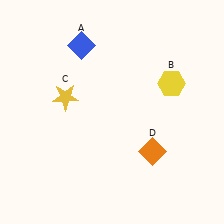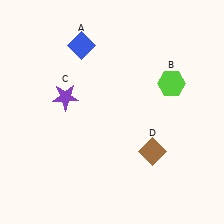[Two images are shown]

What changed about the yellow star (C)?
In Image 1, C is yellow. In Image 2, it changed to purple.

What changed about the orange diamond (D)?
In Image 1, D is orange. In Image 2, it changed to brown.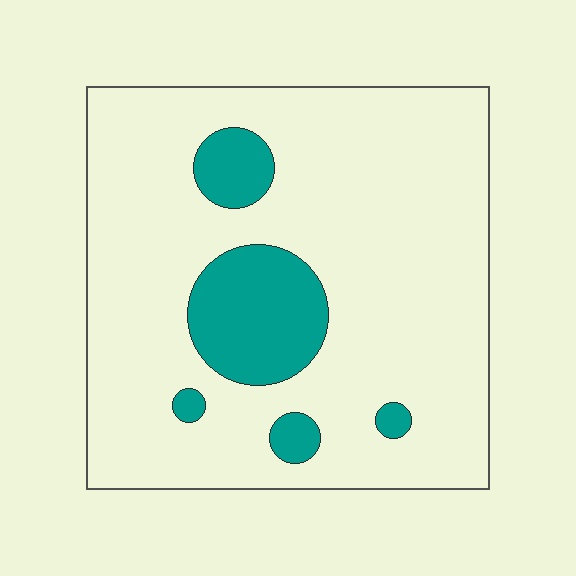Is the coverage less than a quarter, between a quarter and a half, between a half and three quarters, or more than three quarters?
Less than a quarter.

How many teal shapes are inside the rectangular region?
5.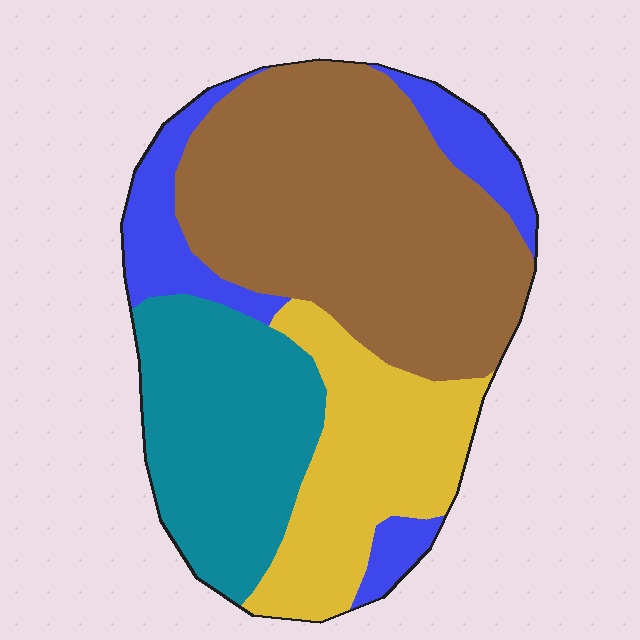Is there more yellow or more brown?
Brown.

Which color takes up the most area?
Brown, at roughly 40%.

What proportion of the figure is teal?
Teal covers roughly 25% of the figure.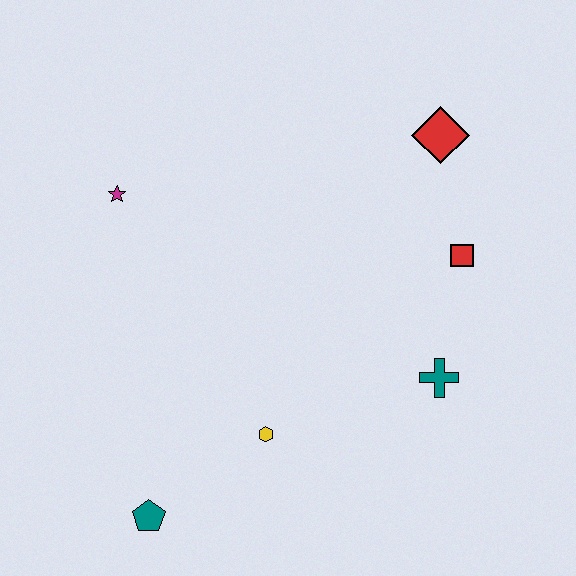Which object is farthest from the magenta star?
The teal cross is farthest from the magenta star.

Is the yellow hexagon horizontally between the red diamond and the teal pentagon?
Yes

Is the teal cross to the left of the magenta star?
No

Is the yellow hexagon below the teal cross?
Yes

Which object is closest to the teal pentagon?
The yellow hexagon is closest to the teal pentagon.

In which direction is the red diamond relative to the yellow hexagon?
The red diamond is above the yellow hexagon.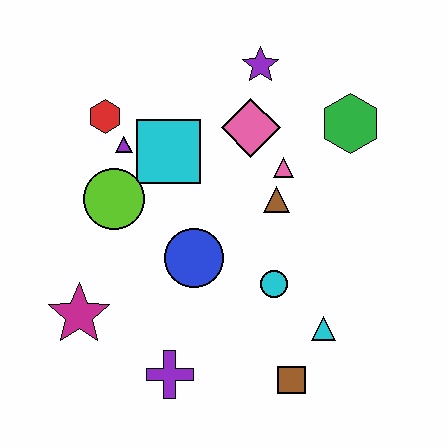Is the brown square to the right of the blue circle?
Yes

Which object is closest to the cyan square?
The purple triangle is closest to the cyan square.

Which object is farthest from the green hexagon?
The magenta star is farthest from the green hexagon.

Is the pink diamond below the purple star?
Yes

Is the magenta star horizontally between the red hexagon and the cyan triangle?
No